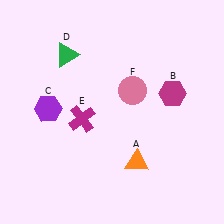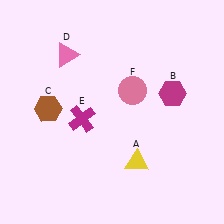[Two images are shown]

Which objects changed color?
A changed from orange to yellow. C changed from purple to brown. D changed from green to pink.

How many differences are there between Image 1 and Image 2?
There are 3 differences between the two images.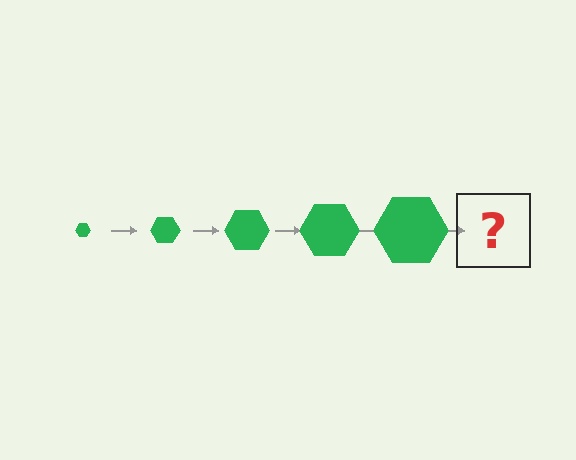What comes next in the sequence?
The next element should be a green hexagon, larger than the previous one.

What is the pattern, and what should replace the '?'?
The pattern is that the hexagon gets progressively larger each step. The '?' should be a green hexagon, larger than the previous one.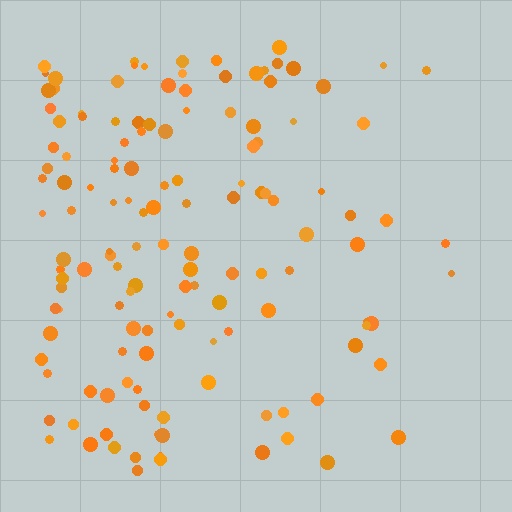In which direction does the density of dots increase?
From right to left, with the left side densest.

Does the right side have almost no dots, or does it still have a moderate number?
Still a moderate number, just noticeably fewer than the left.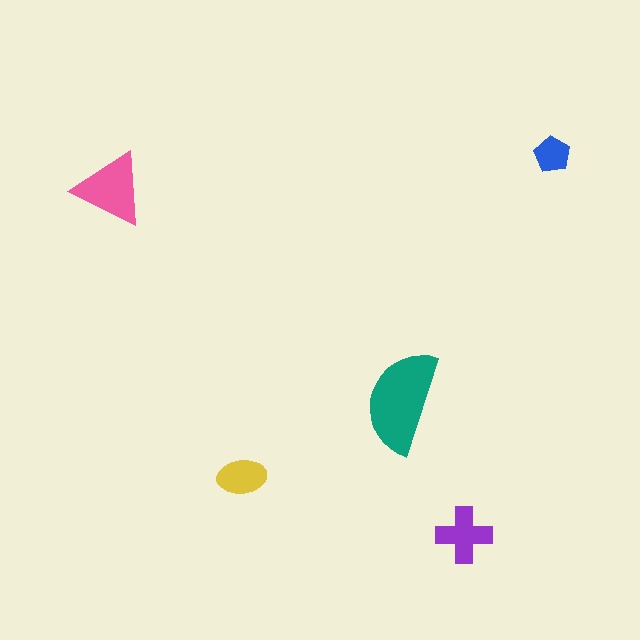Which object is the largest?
The teal semicircle.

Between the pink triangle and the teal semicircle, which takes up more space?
The teal semicircle.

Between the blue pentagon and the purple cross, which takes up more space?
The purple cross.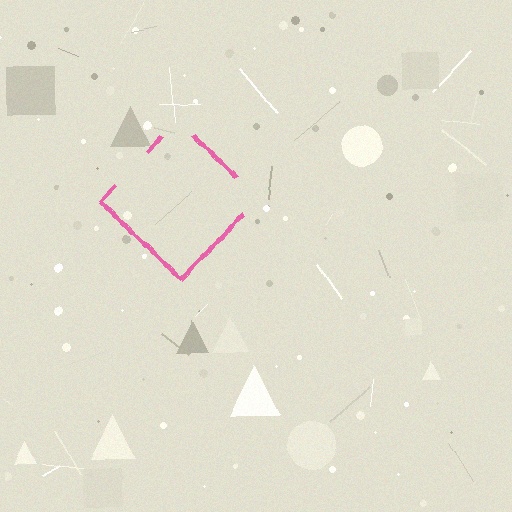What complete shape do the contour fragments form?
The contour fragments form a diamond.